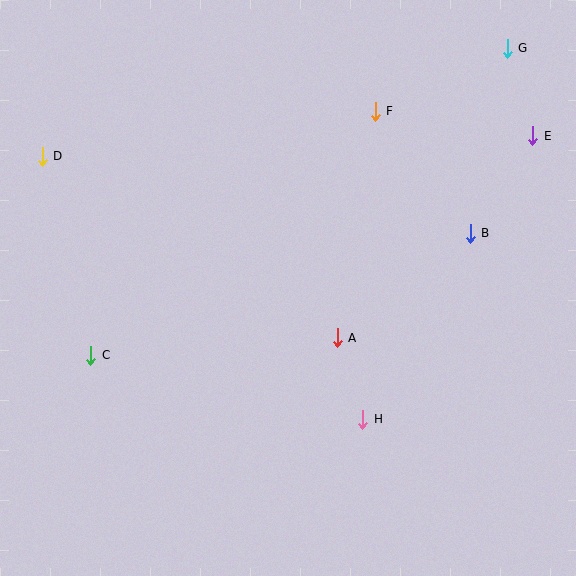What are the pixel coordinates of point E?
Point E is at (533, 136).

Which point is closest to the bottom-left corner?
Point C is closest to the bottom-left corner.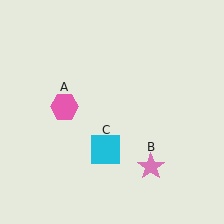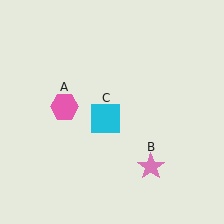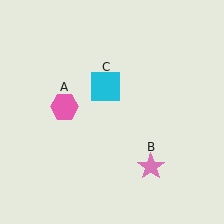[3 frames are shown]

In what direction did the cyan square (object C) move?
The cyan square (object C) moved up.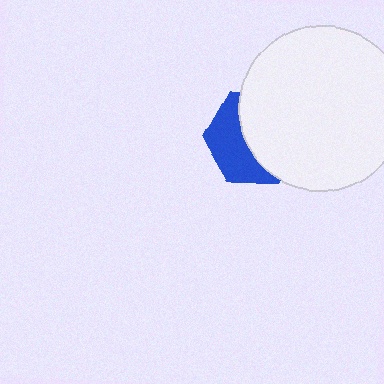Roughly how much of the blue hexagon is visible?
A small part of it is visible (roughly 44%).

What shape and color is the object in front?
The object in front is a white circle.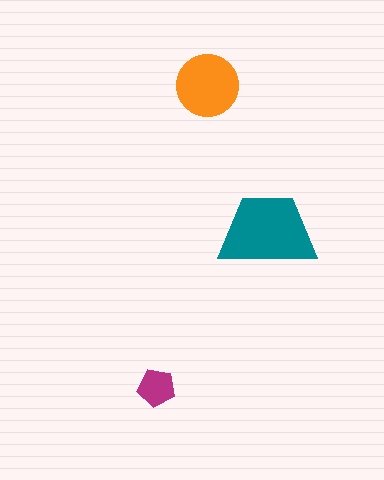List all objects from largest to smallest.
The teal trapezoid, the orange circle, the magenta pentagon.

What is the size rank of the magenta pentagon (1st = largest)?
3rd.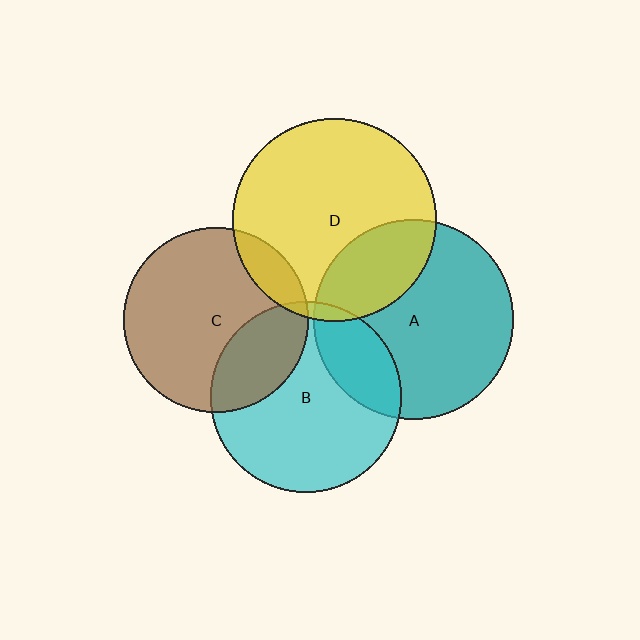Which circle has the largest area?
Circle D (yellow).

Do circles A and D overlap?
Yes.